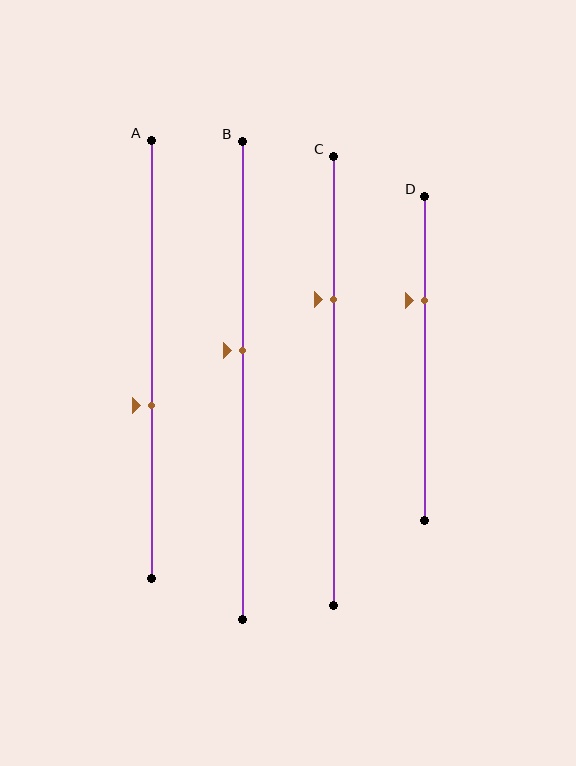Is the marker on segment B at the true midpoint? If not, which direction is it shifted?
No, the marker on segment B is shifted upward by about 6% of the segment length.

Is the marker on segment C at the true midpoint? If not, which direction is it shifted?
No, the marker on segment C is shifted upward by about 18% of the segment length.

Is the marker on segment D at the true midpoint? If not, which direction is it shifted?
No, the marker on segment D is shifted upward by about 18% of the segment length.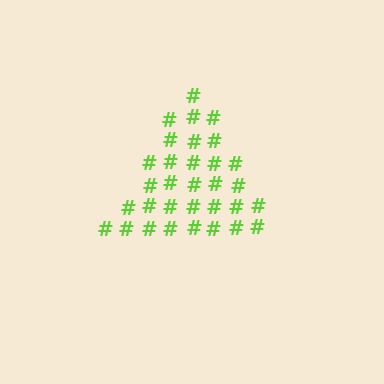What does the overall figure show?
The overall figure shows a triangle.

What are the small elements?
The small elements are hash symbols.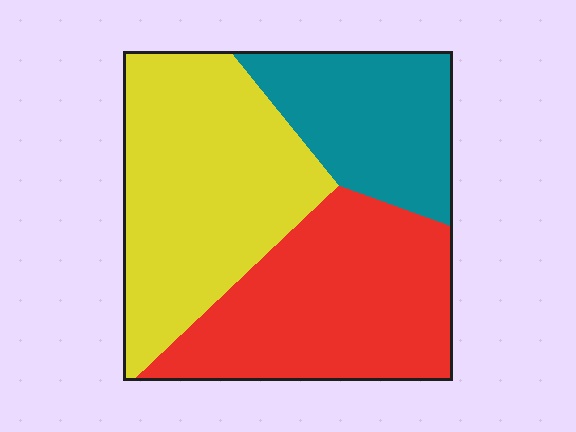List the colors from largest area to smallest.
From largest to smallest: yellow, red, teal.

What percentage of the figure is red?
Red takes up between a quarter and a half of the figure.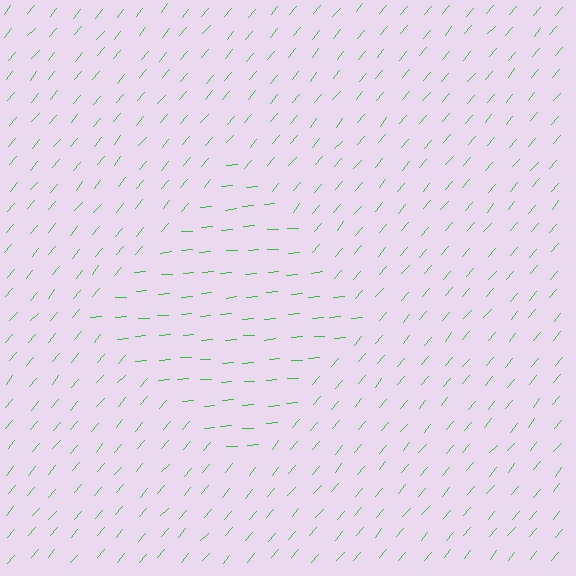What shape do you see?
I see a diamond.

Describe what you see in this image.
The image is filled with small green line segments. A diamond region in the image has lines oriented differently from the surrounding lines, creating a visible texture boundary.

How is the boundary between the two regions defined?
The boundary is defined purely by a change in line orientation (approximately 45 degrees difference). All lines are the same color and thickness.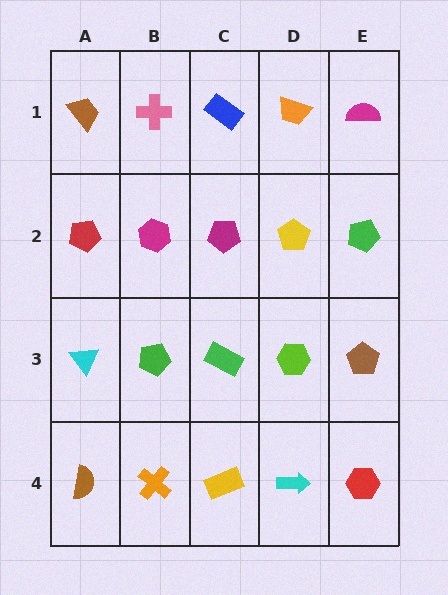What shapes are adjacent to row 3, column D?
A yellow pentagon (row 2, column D), a cyan arrow (row 4, column D), a green rectangle (row 3, column C), a brown pentagon (row 3, column E).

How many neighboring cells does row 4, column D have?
3.